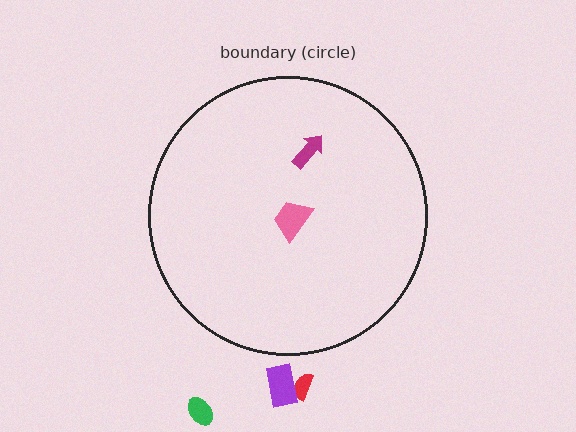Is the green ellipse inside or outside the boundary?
Outside.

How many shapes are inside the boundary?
2 inside, 3 outside.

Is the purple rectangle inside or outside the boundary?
Outside.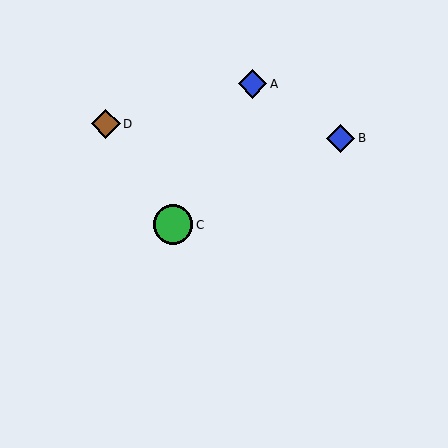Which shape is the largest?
The green circle (labeled C) is the largest.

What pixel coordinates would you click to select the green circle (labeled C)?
Click at (173, 225) to select the green circle C.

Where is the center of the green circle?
The center of the green circle is at (173, 225).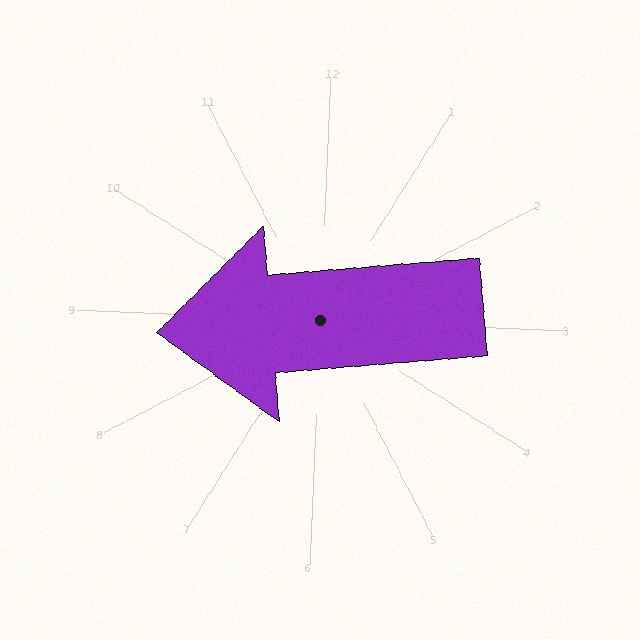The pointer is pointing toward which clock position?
Roughly 9 o'clock.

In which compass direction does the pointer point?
West.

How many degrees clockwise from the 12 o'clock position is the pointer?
Approximately 263 degrees.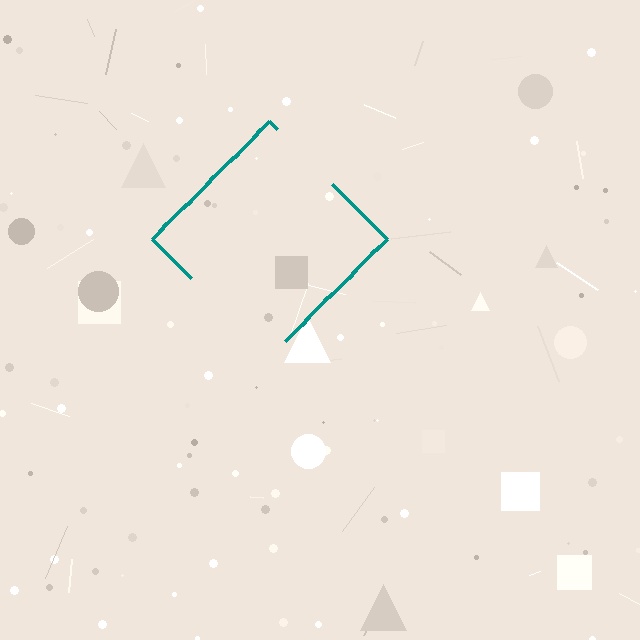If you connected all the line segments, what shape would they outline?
They would outline a diamond.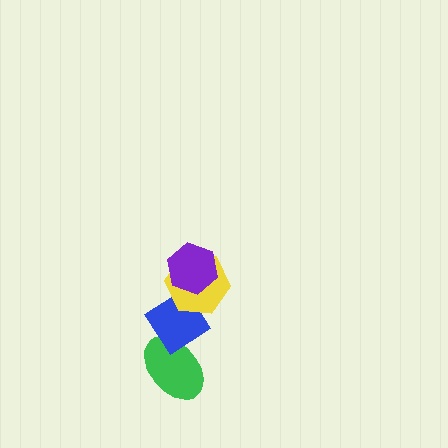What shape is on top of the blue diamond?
The yellow hexagon is on top of the blue diamond.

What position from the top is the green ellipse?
The green ellipse is 4th from the top.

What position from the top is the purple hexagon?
The purple hexagon is 1st from the top.